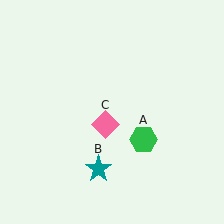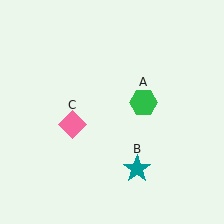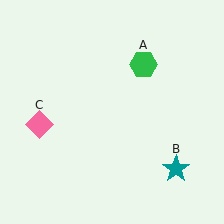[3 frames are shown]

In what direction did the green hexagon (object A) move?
The green hexagon (object A) moved up.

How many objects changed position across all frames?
3 objects changed position: green hexagon (object A), teal star (object B), pink diamond (object C).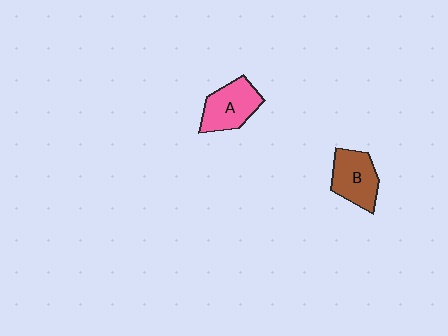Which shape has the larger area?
Shape A (pink).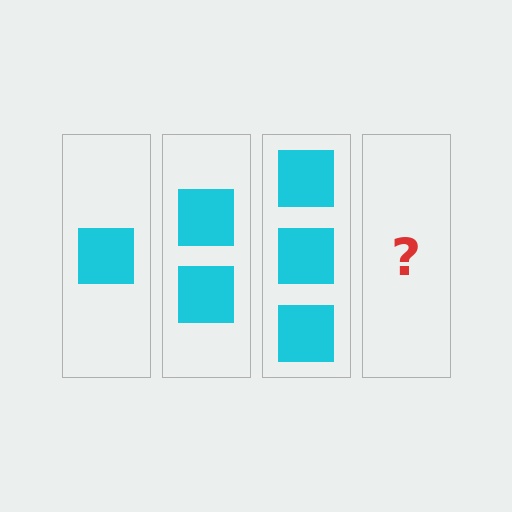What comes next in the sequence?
The next element should be 4 squares.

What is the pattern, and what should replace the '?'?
The pattern is that each step adds one more square. The '?' should be 4 squares.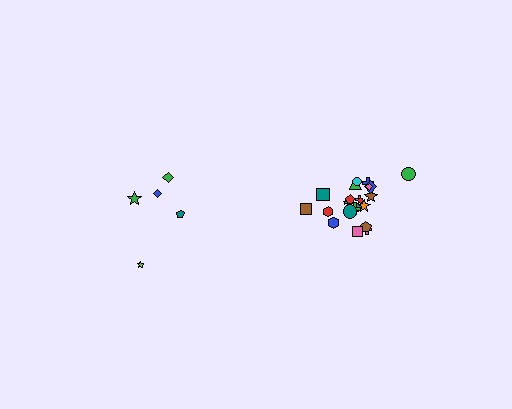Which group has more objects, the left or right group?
The right group.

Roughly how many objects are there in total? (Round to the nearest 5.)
Roughly 25 objects in total.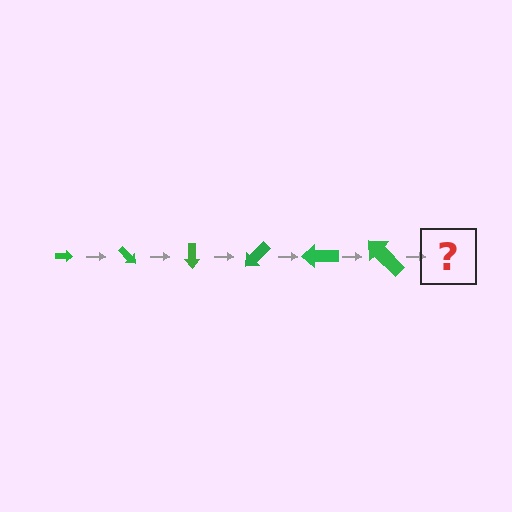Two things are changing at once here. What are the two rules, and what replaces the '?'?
The two rules are that the arrow grows larger each step and it rotates 45 degrees each step. The '?' should be an arrow, larger than the previous one and rotated 270 degrees from the start.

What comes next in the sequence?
The next element should be an arrow, larger than the previous one and rotated 270 degrees from the start.